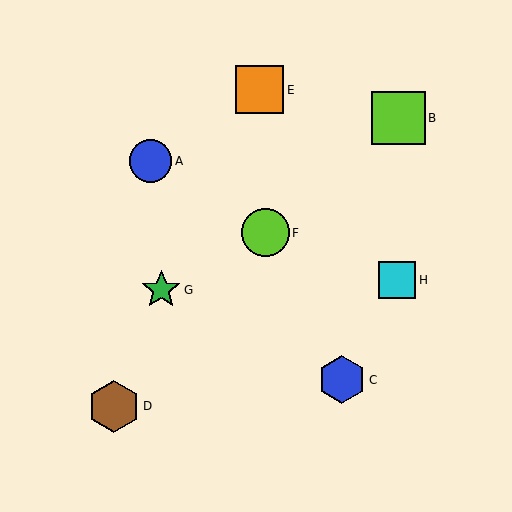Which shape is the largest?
The lime square (labeled B) is the largest.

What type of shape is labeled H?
Shape H is a cyan square.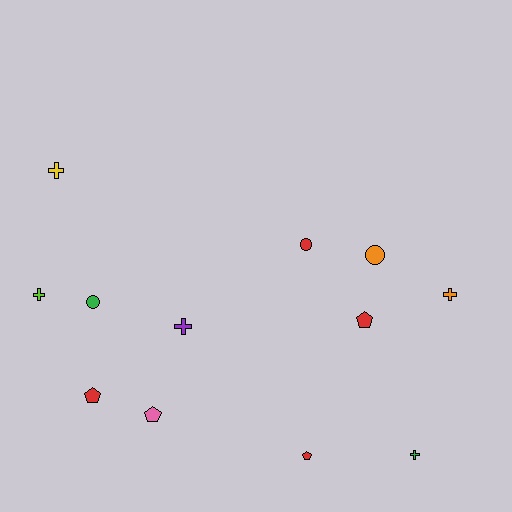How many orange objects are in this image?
There are 2 orange objects.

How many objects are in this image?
There are 12 objects.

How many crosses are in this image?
There are 5 crosses.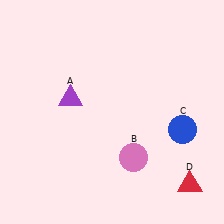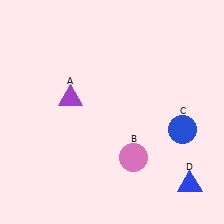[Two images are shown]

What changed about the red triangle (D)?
In Image 1, D is red. In Image 2, it changed to blue.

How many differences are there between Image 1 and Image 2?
There is 1 difference between the two images.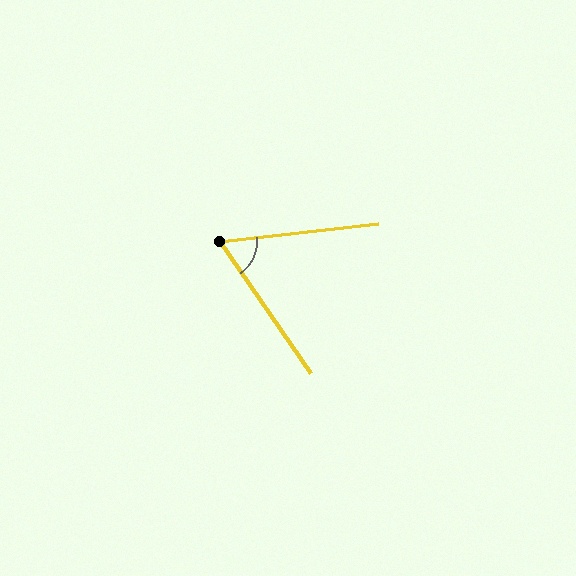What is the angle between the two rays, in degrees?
Approximately 62 degrees.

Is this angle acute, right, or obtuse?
It is acute.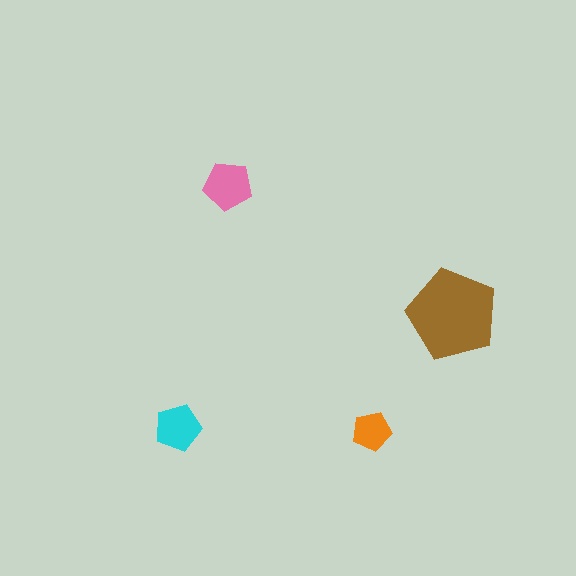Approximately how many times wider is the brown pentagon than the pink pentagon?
About 2 times wider.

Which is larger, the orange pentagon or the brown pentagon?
The brown one.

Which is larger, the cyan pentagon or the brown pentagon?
The brown one.